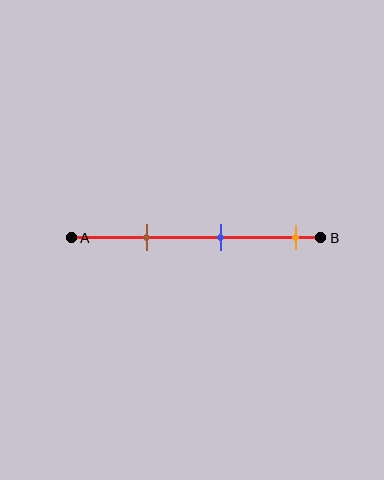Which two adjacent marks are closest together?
The brown and blue marks are the closest adjacent pair.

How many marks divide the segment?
There are 3 marks dividing the segment.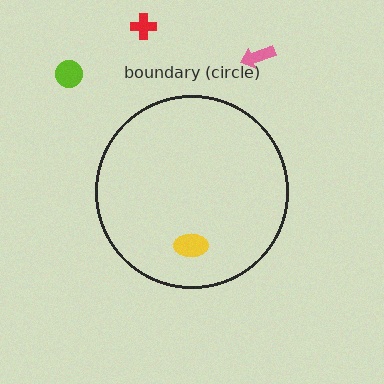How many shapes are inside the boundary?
1 inside, 3 outside.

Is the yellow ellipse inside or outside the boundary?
Inside.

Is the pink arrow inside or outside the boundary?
Outside.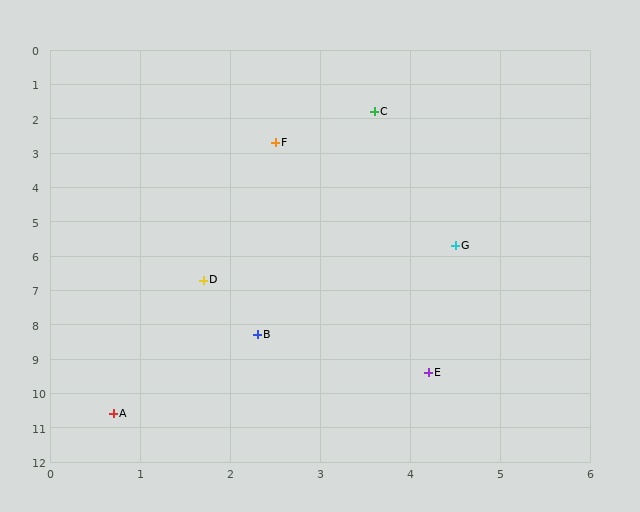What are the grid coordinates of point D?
Point D is at approximately (1.7, 6.7).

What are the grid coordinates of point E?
Point E is at approximately (4.2, 9.4).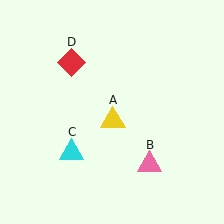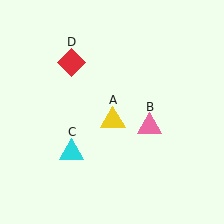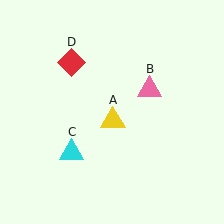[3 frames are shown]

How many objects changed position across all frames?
1 object changed position: pink triangle (object B).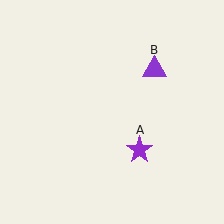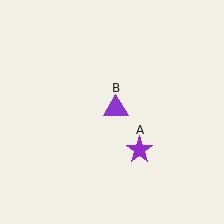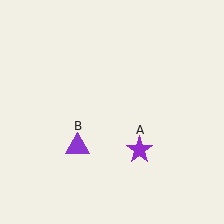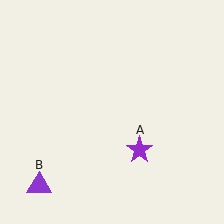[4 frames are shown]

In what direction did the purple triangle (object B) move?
The purple triangle (object B) moved down and to the left.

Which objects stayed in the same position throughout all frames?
Purple star (object A) remained stationary.